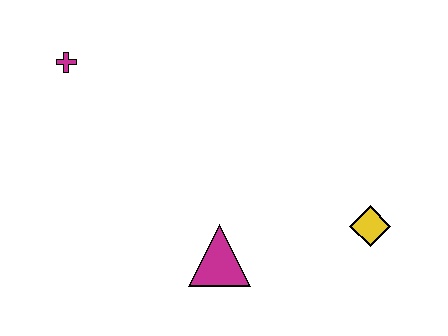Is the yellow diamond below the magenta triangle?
No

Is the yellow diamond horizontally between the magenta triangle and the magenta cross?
No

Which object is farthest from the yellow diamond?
The magenta cross is farthest from the yellow diamond.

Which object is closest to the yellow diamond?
The magenta triangle is closest to the yellow diamond.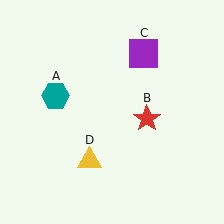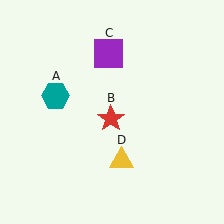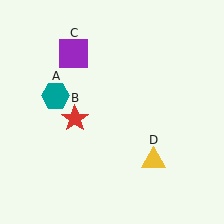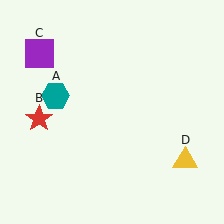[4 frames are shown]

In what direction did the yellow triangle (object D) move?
The yellow triangle (object D) moved right.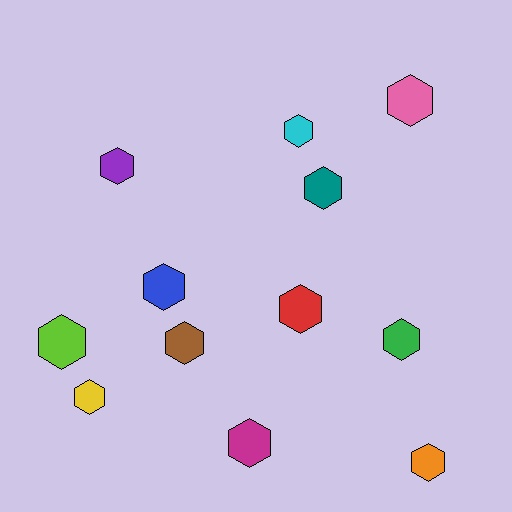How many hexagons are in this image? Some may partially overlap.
There are 12 hexagons.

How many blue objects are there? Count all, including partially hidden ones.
There is 1 blue object.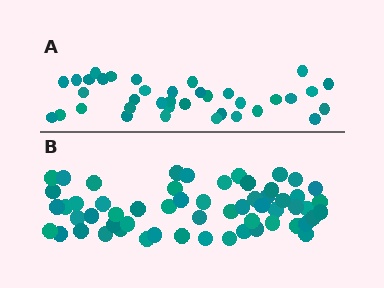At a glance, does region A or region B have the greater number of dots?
Region B (the bottom region) has more dots.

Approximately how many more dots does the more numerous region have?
Region B has approximately 20 more dots than region A.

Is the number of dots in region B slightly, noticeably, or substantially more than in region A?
Region B has substantially more. The ratio is roughly 1.6 to 1.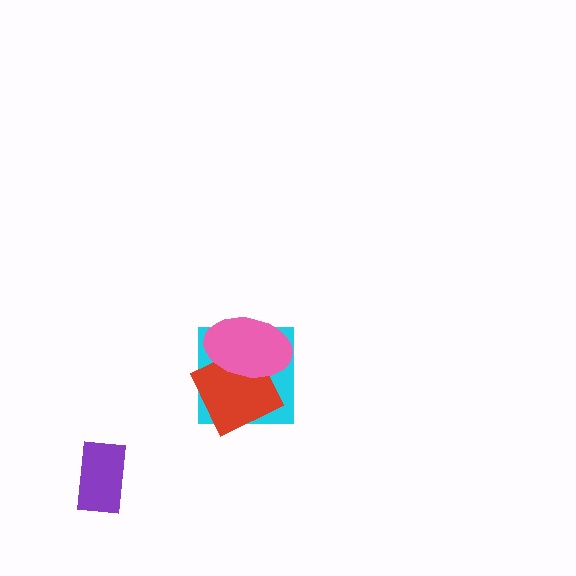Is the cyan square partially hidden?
Yes, it is partially covered by another shape.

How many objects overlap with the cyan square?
2 objects overlap with the cyan square.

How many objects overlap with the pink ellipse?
2 objects overlap with the pink ellipse.